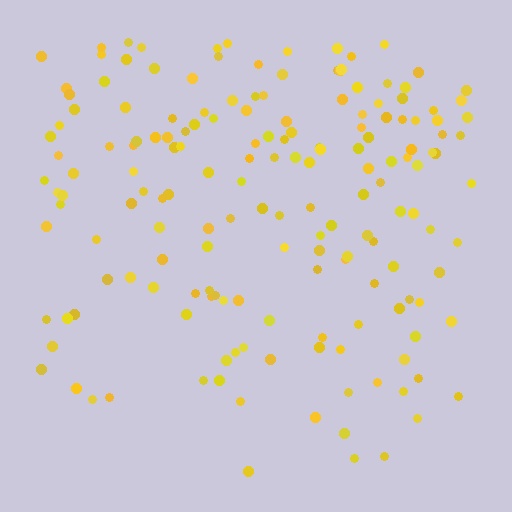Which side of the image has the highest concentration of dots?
The top.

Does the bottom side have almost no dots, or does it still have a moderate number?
Still a moderate number, just noticeably fewer than the top.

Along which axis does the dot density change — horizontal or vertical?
Vertical.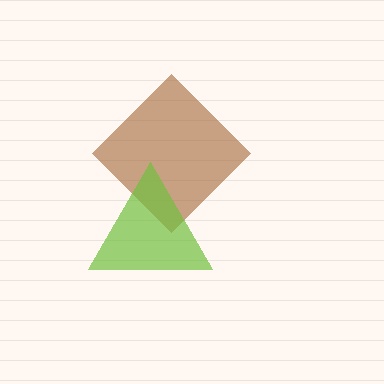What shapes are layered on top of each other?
The layered shapes are: a brown diamond, a lime triangle.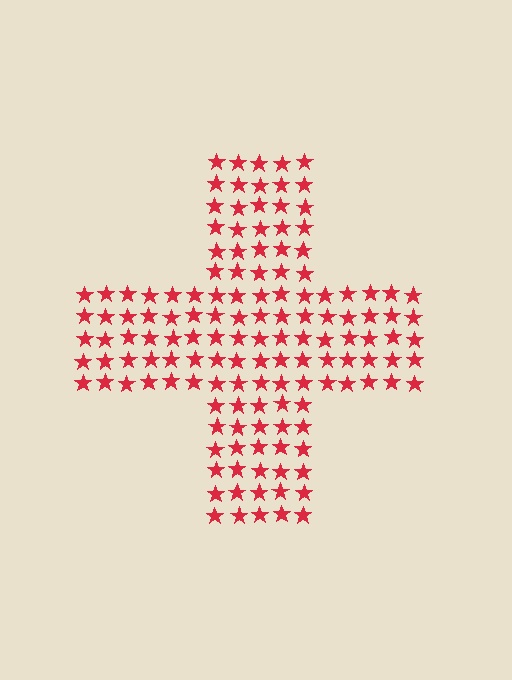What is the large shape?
The large shape is a cross.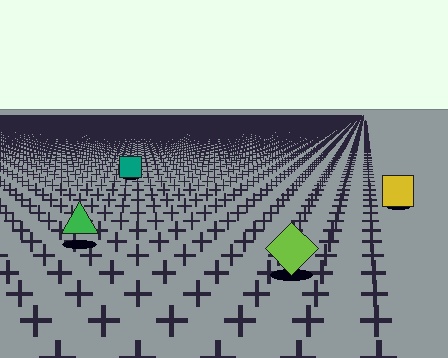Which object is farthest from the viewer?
The teal square is farthest from the viewer. It appears smaller and the ground texture around it is denser.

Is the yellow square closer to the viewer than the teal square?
Yes. The yellow square is closer — you can tell from the texture gradient: the ground texture is coarser near it.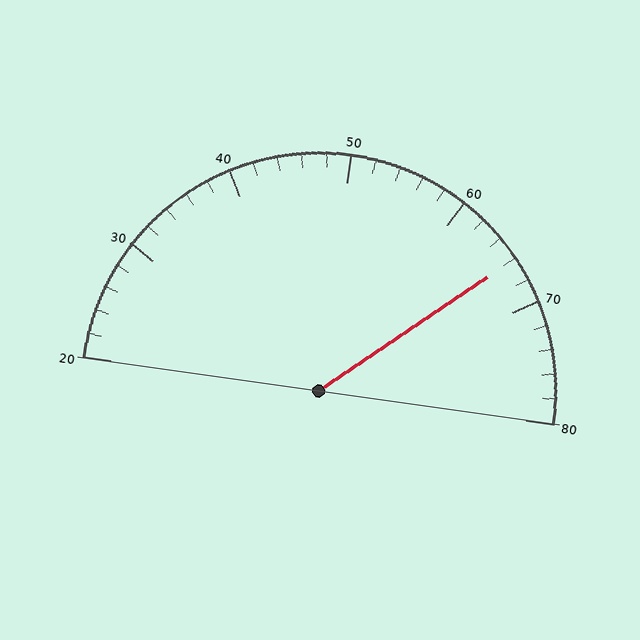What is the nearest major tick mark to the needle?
The nearest major tick mark is 70.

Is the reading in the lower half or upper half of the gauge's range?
The reading is in the upper half of the range (20 to 80).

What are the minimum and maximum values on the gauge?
The gauge ranges from 20 to 80.